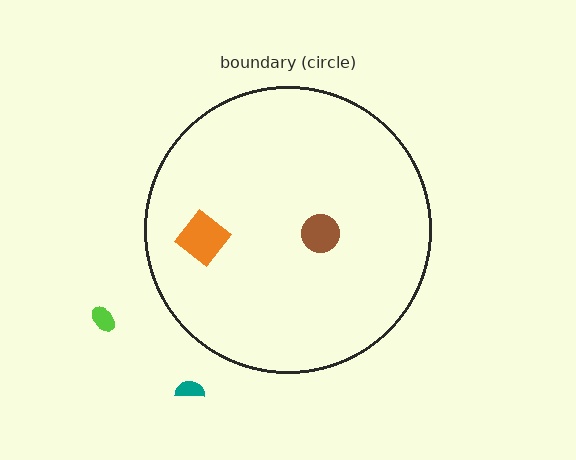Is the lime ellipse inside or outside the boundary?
Outside.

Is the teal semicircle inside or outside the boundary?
Outside.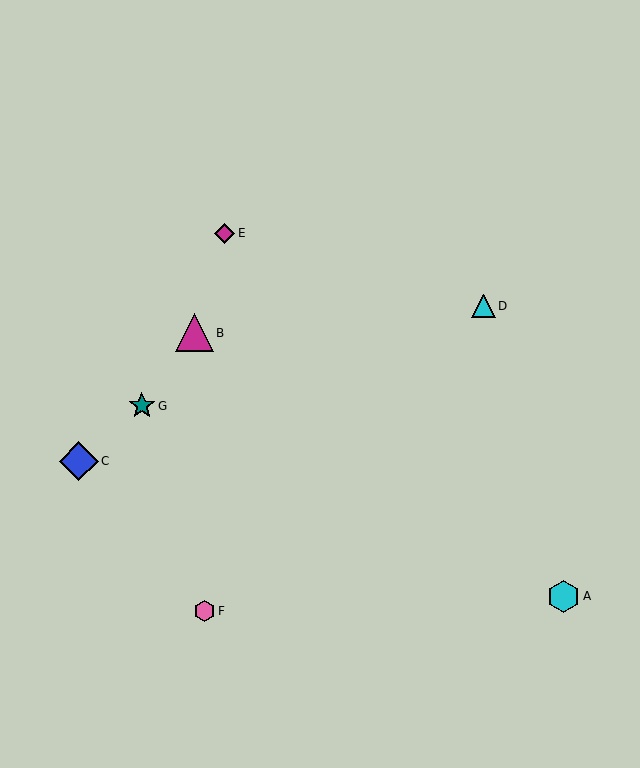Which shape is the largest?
The blue diamond (labeled C) is the largest.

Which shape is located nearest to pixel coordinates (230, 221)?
The magenta diamond (labeled E) at (225, 233) is nearest to that location.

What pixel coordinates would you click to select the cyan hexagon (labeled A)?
Click at (564, 596) to select the cyan hexagon A.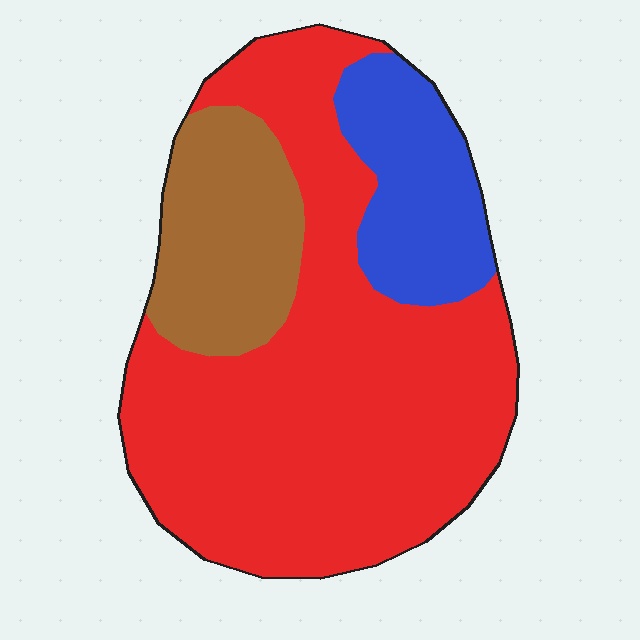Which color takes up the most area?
Red, at roughly 65%.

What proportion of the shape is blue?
Blue takes up about one sixth (1/6) of the shape.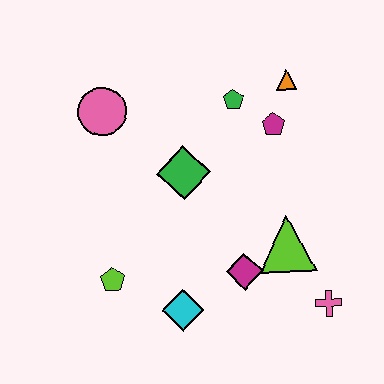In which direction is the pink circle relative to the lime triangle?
The pink circle is to the left of the lime triangle.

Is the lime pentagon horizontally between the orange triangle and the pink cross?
No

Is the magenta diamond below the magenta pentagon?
Yes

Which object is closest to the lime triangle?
The magenta diamond is closest to the lime triangle.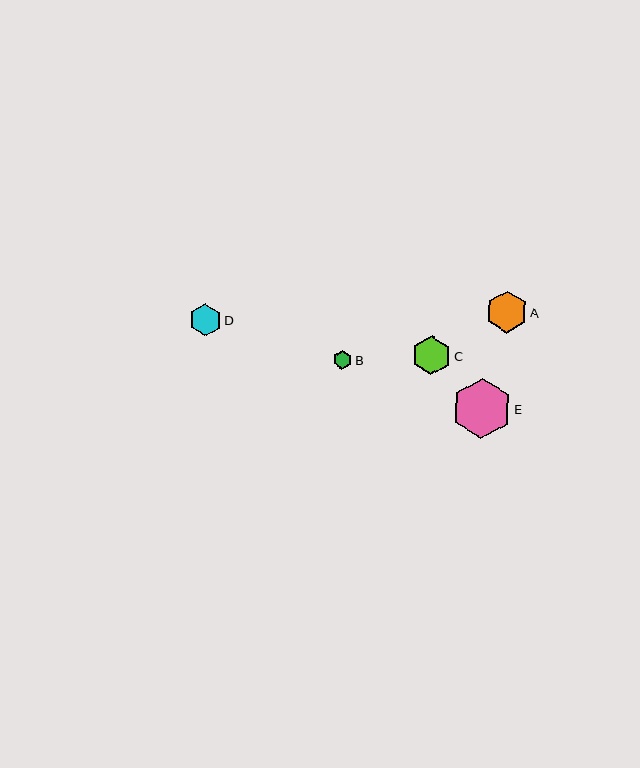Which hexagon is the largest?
Hexagon E is the largest with a size of approximately 60 pixels.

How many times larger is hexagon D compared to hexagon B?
Hexagon D is approximately 1.8 times the size of hexagon B.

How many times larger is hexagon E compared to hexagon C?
Hexagon E is approximately 1.6 times the size of hexagon C.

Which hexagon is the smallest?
Hexagon B is the smallest with a size of approximately 18 pixels.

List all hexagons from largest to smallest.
From largest to smallest: E, A, C, D, B.